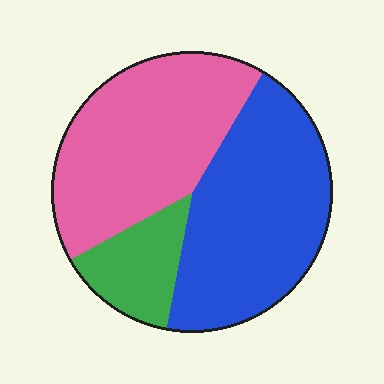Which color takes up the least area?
Green, at roughly 15%.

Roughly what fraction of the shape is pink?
Pink takes up about two fifths (2/5) of the shape.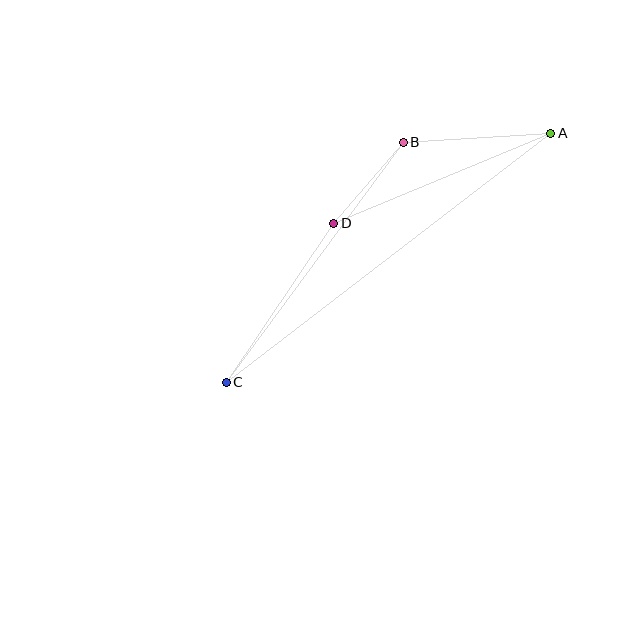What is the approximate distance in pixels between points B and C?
The distance between B and C is approximately 298 pixels.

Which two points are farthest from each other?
Points A and C are farthest from each other.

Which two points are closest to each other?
Points B and D are closest to each other.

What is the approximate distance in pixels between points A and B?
The distance between A and B is approximately 148 pixels.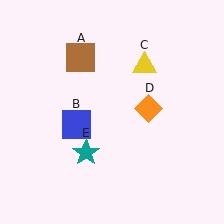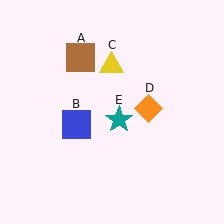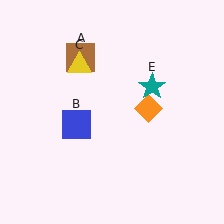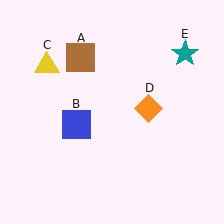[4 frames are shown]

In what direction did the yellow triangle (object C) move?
The yellow triangle (object C) moved left.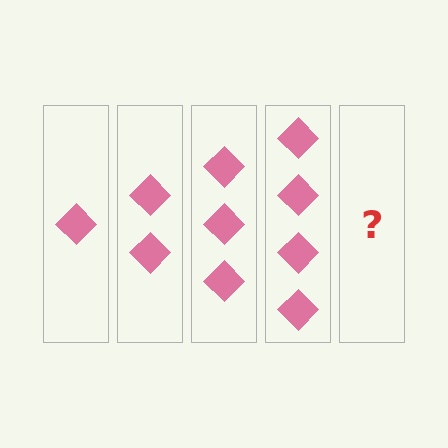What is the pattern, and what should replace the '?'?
The pattern is that each step adds one more diamond. The '?' should be 5 diamonds.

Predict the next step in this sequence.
The next step is 5 diamonds.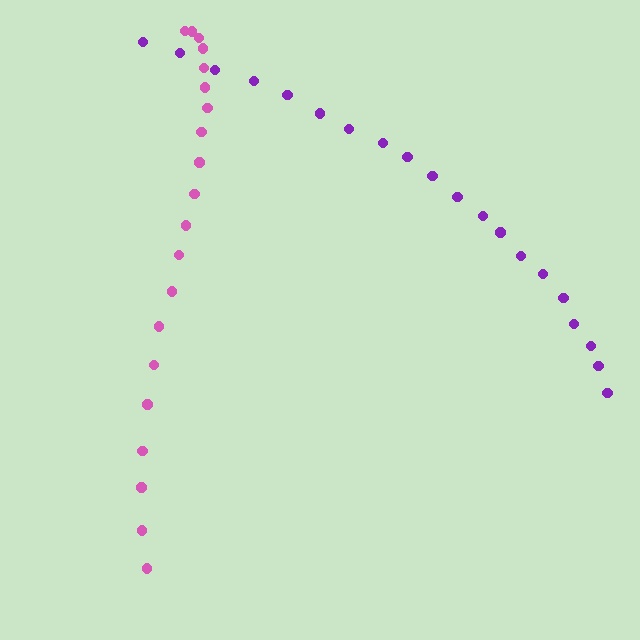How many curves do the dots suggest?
There are 2 distinct paths.